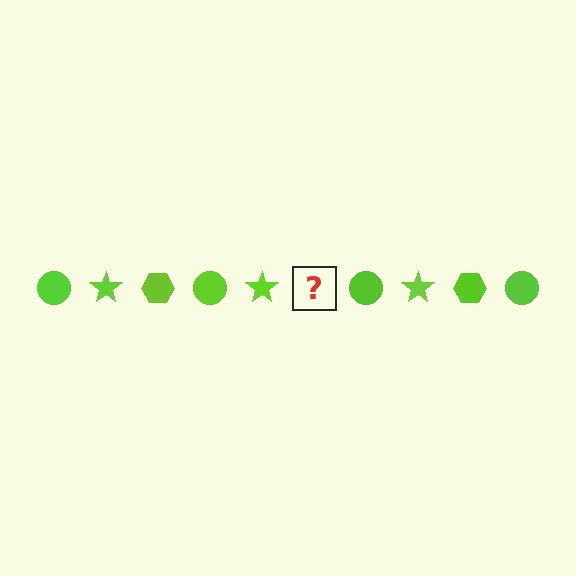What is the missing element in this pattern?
The missing element is a lime hexagon.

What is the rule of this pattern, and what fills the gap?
The rule is that the pattern cycles through circle, star, hexagon shapes in lime. The gap should be filled with a lime hexagon.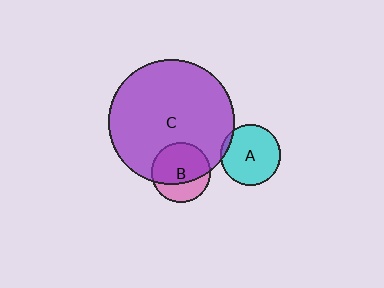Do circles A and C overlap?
Yes.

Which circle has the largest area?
Circle C (purple).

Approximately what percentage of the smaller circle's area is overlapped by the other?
Approximately 5%.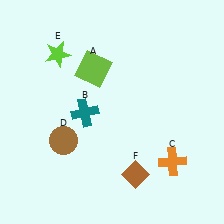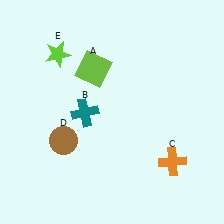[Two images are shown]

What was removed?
The brown diamond (F) was removed in Image 2.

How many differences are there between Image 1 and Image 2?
There is 1 difference between the two images.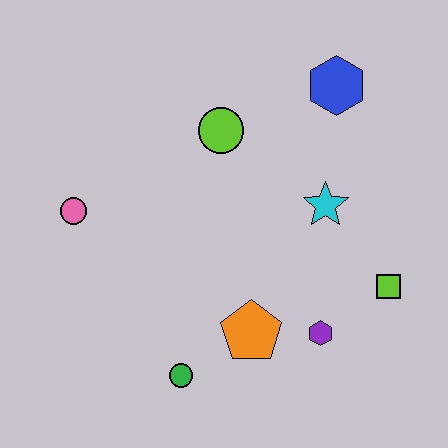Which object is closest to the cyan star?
The lime square is closest to the cyan star.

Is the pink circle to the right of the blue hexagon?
No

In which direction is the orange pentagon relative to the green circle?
The orange pentagon is to the right of the green circle.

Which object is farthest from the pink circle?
The lime square is farthest from the pink circle.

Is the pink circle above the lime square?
Yes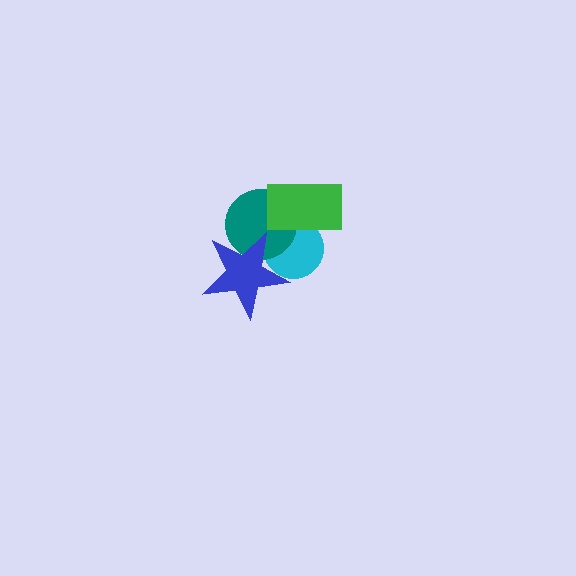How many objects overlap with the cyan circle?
3 objects overlap with the cyan circle.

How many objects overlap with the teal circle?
3 objects overlap with the teal circle.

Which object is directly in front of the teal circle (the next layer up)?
The green rectangle is directly in front of the teal circle.